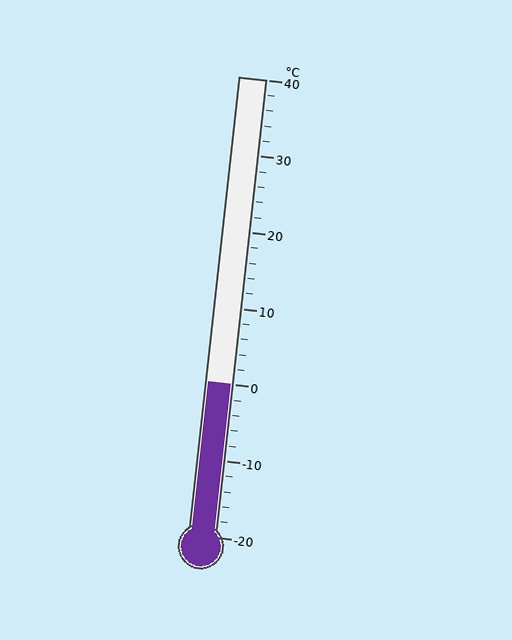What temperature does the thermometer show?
The thermometer shows approximately 0°C.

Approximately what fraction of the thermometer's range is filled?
The thermometer is filled to approximately 35% of its range.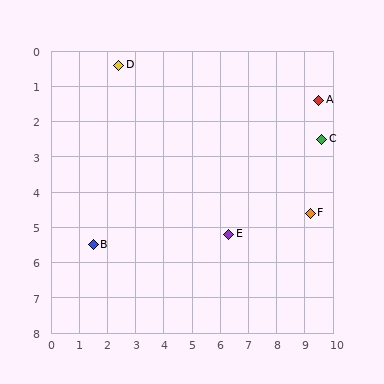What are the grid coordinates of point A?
Point A is at approximately (9.5, 1.4).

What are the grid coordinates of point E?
Point E is at approximately (6.3, 5.2).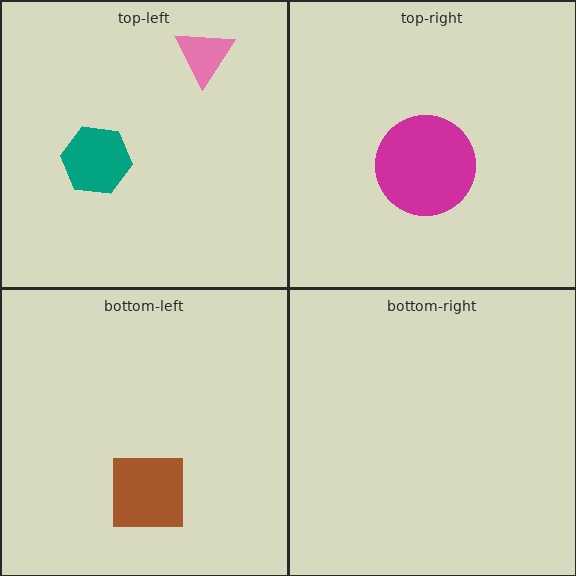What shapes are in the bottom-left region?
The brown square.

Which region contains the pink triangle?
The top-left region.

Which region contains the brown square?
The bottom-left region.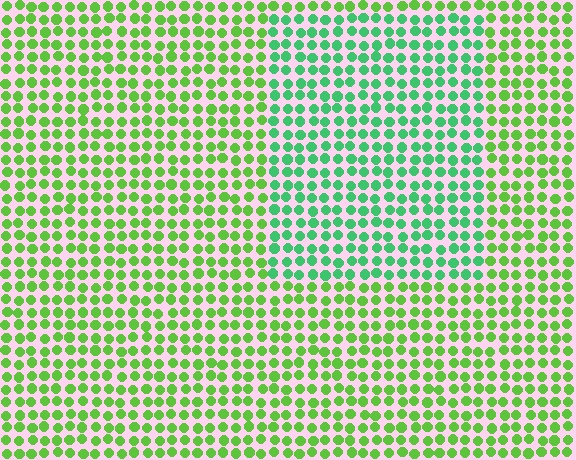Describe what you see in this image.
The image is filled with small lime elements in a uniform arrangement. A rectangle-shaped region is visible where the elements are tinted to a slightly different hue, forming a subtle color boundary.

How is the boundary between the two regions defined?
The boundary is defined purely by a slight shift in hue (about 35 degrees). Spacing, size, and orientation are identical on both sides.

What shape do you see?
I see a rectangle.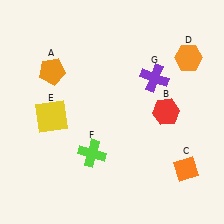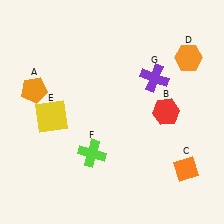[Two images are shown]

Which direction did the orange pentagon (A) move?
The orange pentagon (A) moved down.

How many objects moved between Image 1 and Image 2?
1 object moved between the two images.